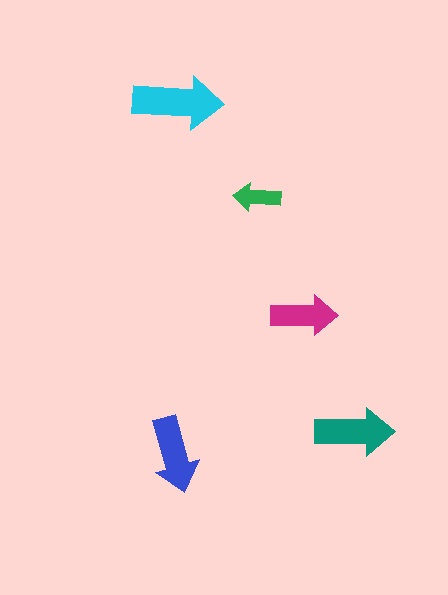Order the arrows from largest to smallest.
the cyan one, the teal one, the blue one, the magenta one, the green one.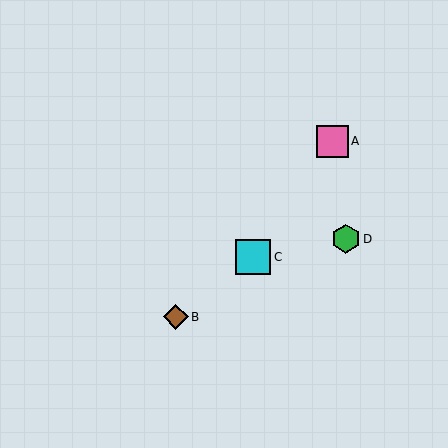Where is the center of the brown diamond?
The center of the brown diamond is at (176, 317).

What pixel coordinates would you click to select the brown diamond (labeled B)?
Click at (176, 317) to select the brown diamond B.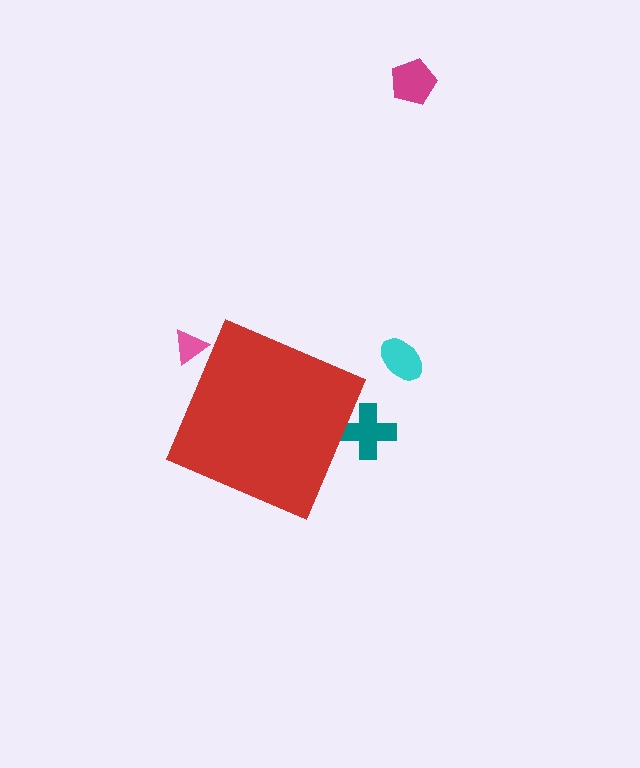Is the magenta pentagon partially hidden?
No, the magenta pentagon is fully visible.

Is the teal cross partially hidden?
Yes, the teal cross is partially hidden behind the red diamond.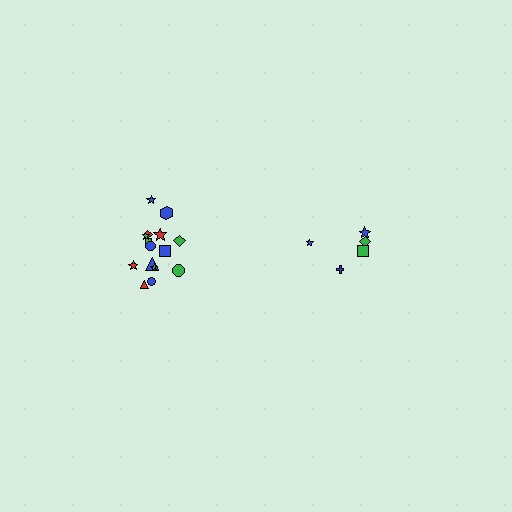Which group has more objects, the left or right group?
The left group.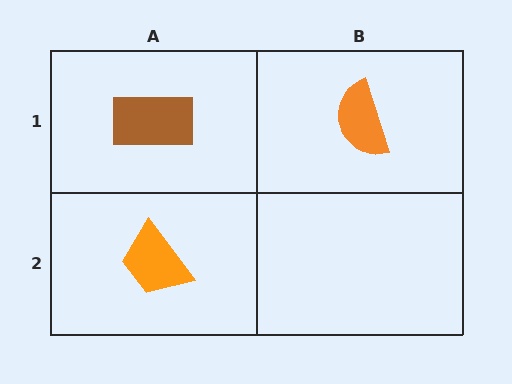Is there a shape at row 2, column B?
No, that cell is empty.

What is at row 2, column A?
An orange trapezoid.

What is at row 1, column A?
A brown rectangle.